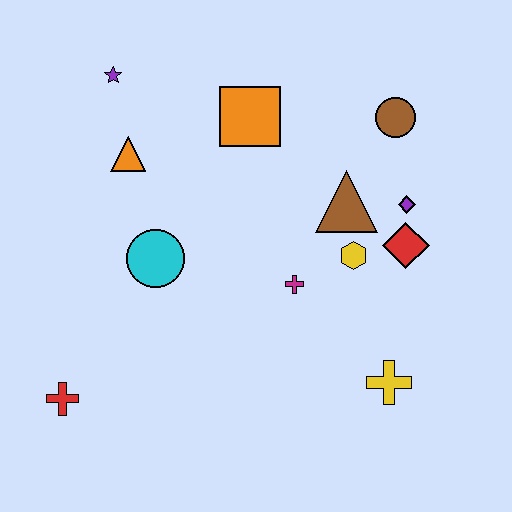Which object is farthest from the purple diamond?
The red cross is farthest from the purple diamond.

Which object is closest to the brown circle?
The purple diamond is closest to the brown circle.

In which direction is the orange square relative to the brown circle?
The orange square is to the left of the brown circle.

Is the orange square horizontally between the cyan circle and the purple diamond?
Yes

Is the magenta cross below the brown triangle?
Yes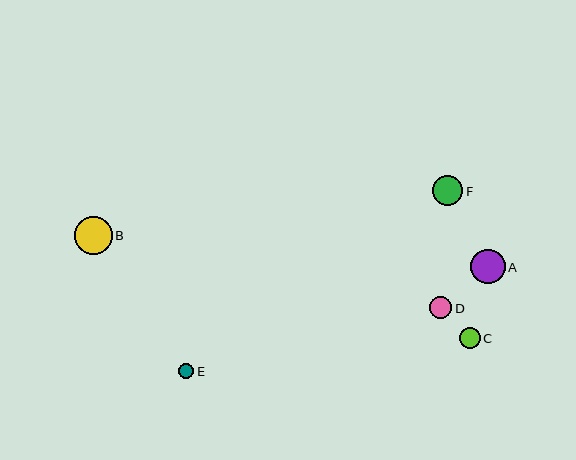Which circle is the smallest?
Circle E is the smallest with a size of approximately 15 pixels.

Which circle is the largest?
Circle B is the largest with a size of approximately 38 pixels.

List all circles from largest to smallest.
From largest to smallest: B, A, F, D, C, E.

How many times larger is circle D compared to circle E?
Circle D is approximately 1.4 times the size of circle E.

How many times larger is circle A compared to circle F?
Circle A is approximately 1.1 times the size of circle F.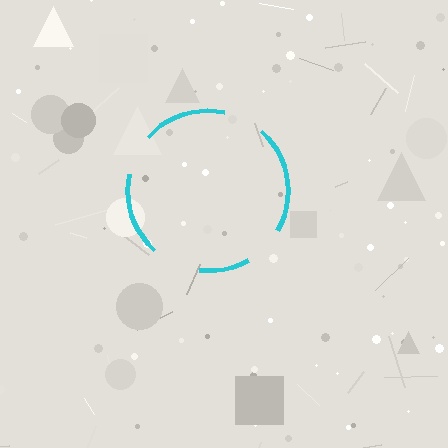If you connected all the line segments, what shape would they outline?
They would outline a circle.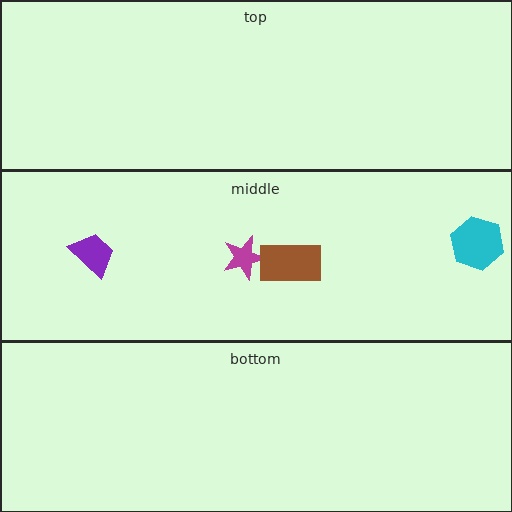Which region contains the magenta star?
The middle region.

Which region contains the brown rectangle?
The middle region.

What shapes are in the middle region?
The cyan hexagon, the magenta star, the brown rectangle, the purple trapezoid.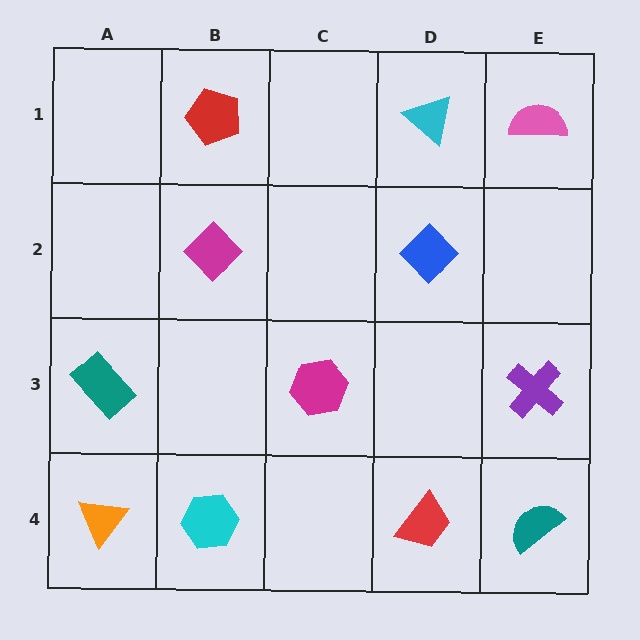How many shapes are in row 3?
3 shapes.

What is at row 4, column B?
A cyan hexagon.